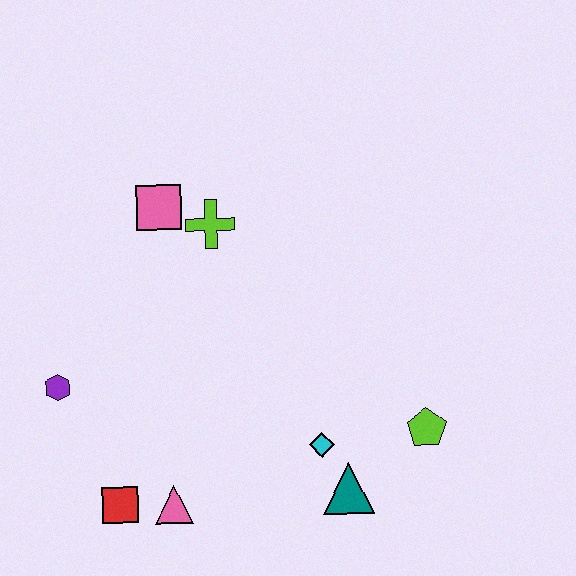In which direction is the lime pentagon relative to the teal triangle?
The lime pentagon is to the right of the teal triangle.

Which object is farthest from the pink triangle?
The pink square is farthest from the pink triangle.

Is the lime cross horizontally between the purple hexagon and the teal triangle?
Yes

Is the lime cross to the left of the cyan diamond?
Yes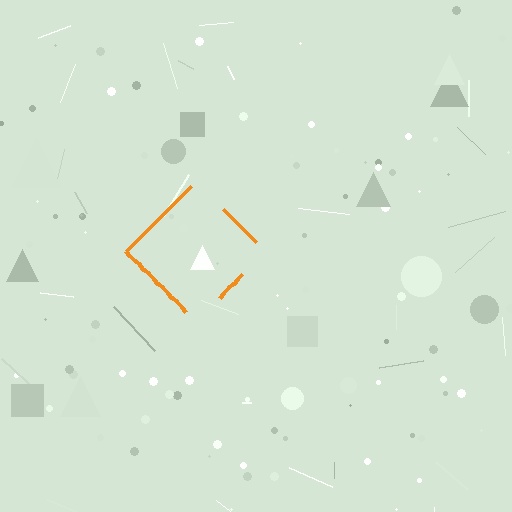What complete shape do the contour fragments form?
The contour fragments form a diamond.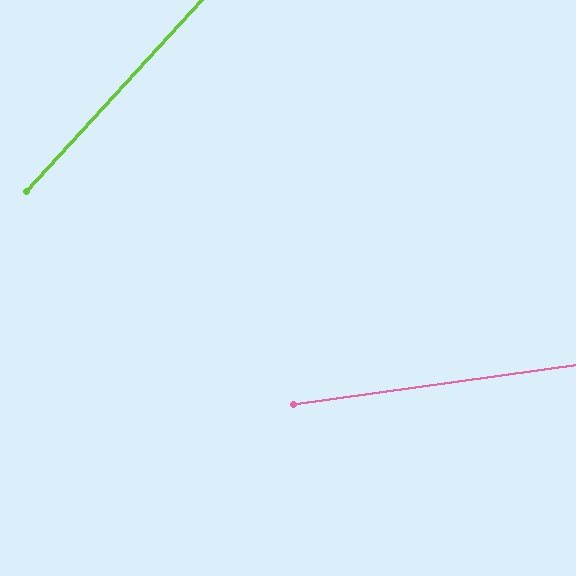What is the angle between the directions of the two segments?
Approximately 40 degrees.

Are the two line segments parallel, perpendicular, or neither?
Neither parallel nor perpendicular — they differ by about 40°.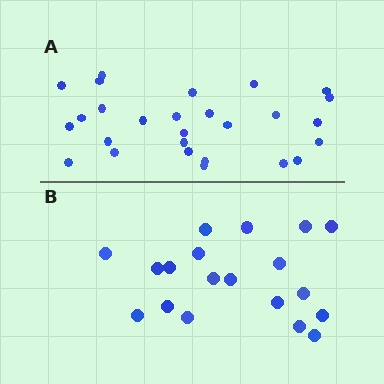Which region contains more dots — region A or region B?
Region A (the top region) has more dots.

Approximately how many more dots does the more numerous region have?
Region A has roughly 8 or so more dots than region B.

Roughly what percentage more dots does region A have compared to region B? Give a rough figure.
About 40% more.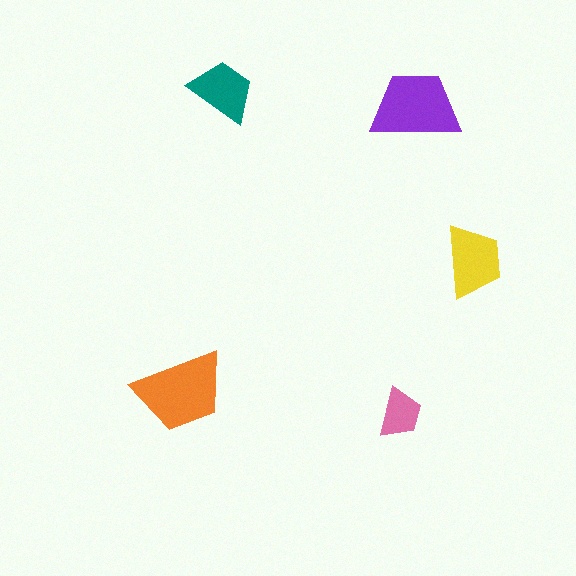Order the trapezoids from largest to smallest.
the orange one, the purple one, the yellow one, the teal one, the pink one.